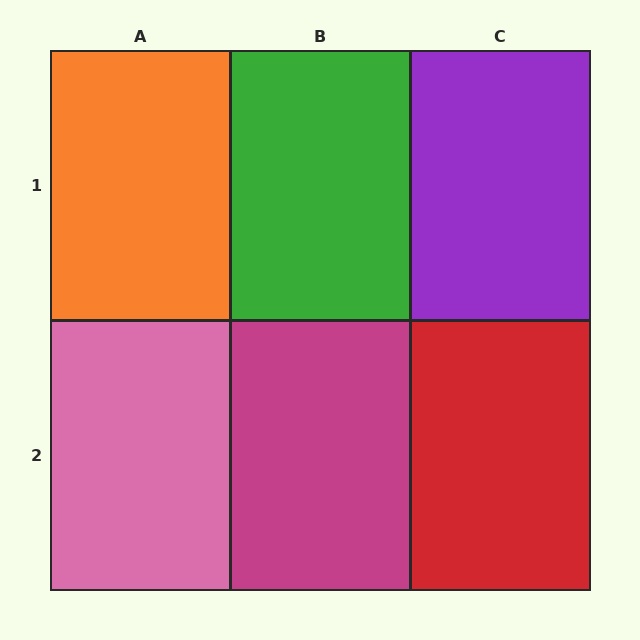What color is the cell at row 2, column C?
Red.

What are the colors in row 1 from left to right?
Orange, green, purple.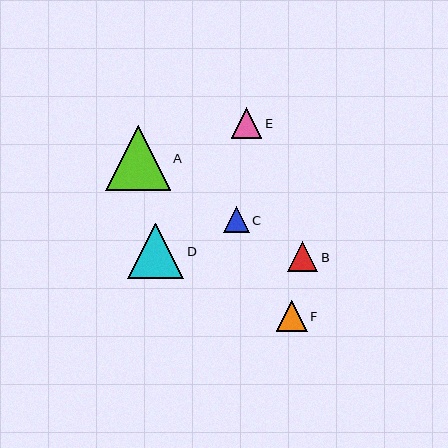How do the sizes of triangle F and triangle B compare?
Triangle F and triangle B are approximately the same size.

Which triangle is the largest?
Triangle A is the largest with a size of approximately 64 pixels.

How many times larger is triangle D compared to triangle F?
Triangle D is approximately 1.8 times the size of triangle F.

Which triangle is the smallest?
Triangle C is the smallest with a size of approximately 26 pixels.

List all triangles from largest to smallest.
From largest to smallest: A, D, F, E, B, C.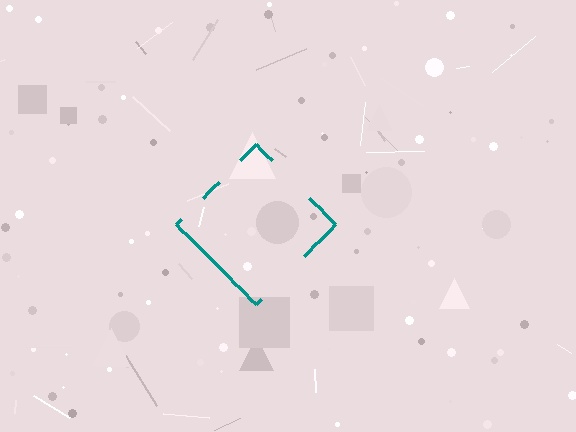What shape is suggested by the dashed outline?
The dashed outline suggests a diamond.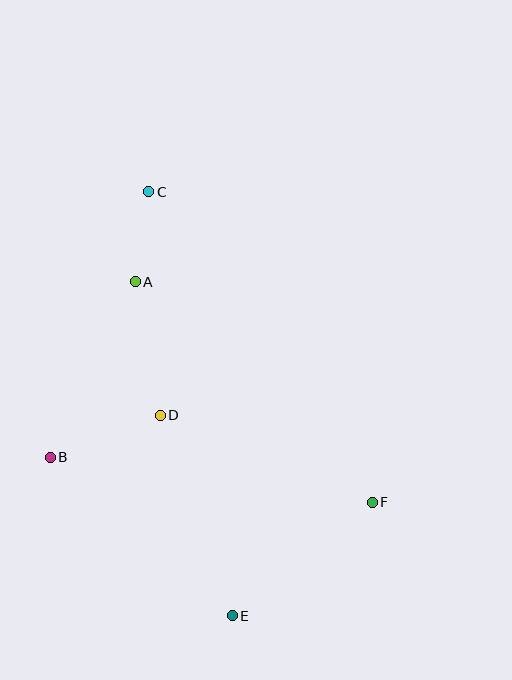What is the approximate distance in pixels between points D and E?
The distance between D and E is approximately 213 pixels.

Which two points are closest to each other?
Points A and C are closest to each other.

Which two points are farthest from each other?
Points C and E are farthest from each other.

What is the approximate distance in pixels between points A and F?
The distance between A and F is approximately 324 pixels.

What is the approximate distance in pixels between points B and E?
The distance between B and E is approximately 242 pixels.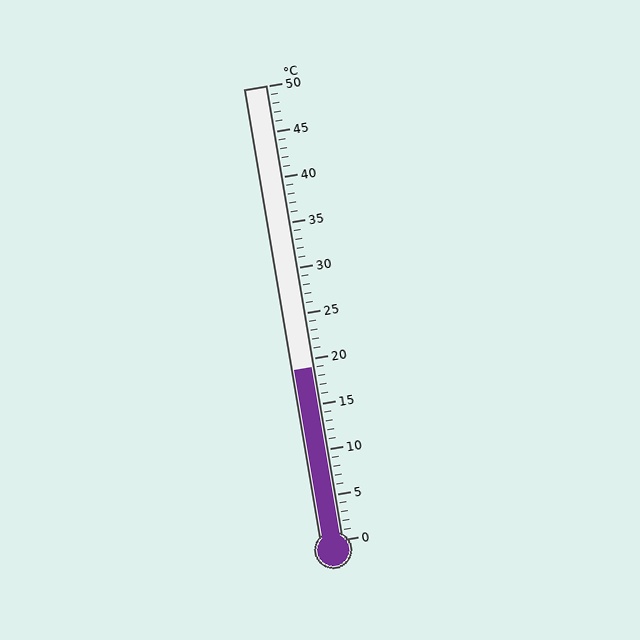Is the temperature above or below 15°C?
The temperature is above 15°C.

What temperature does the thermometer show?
The thermometer shows approximately 19°C.